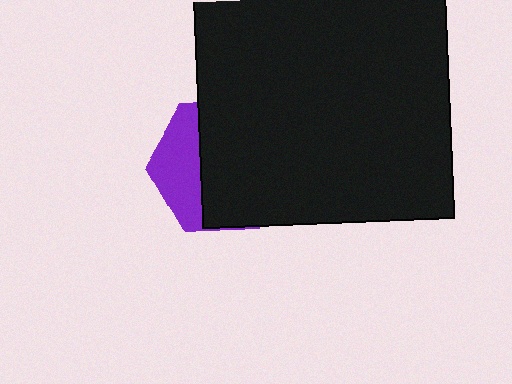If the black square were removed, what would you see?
You would see the complete purple hexagon.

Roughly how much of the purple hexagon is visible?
A small part of it is visible (roughly 34%).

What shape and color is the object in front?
The object in front is a black square.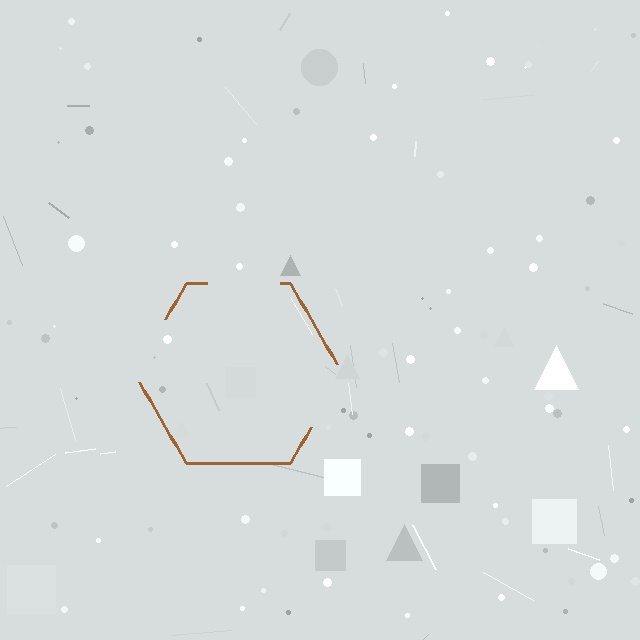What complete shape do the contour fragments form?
The contour fragments form a hexagon.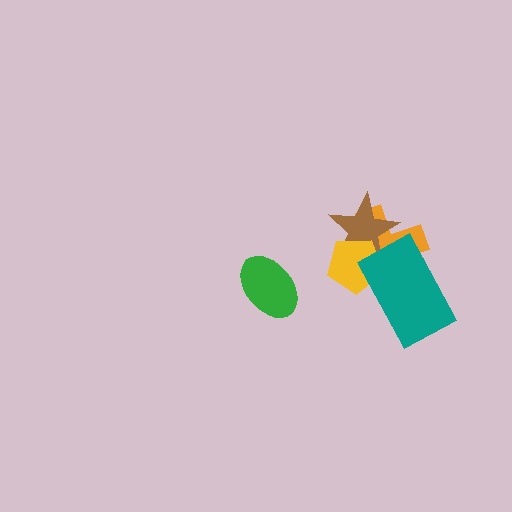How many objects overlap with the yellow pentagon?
3 objects overlap with the yellow pentagon.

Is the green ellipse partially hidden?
No, no other shape covers it.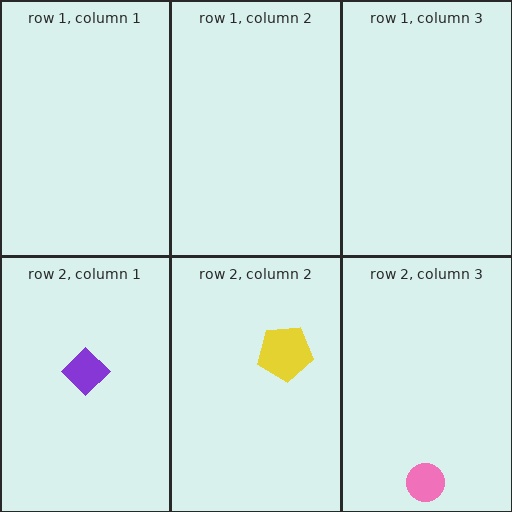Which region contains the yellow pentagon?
The row 2, column 2 region.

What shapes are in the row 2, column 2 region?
The yellow pentagon.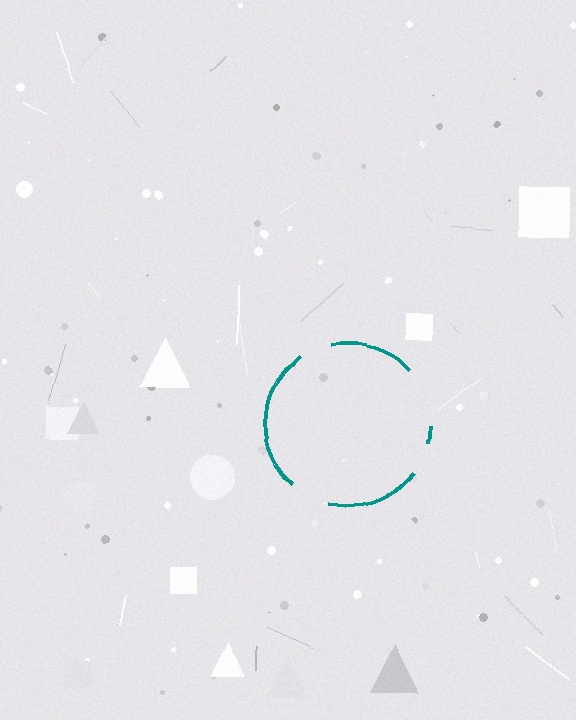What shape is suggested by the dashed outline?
The dashed outline suggests a circle.